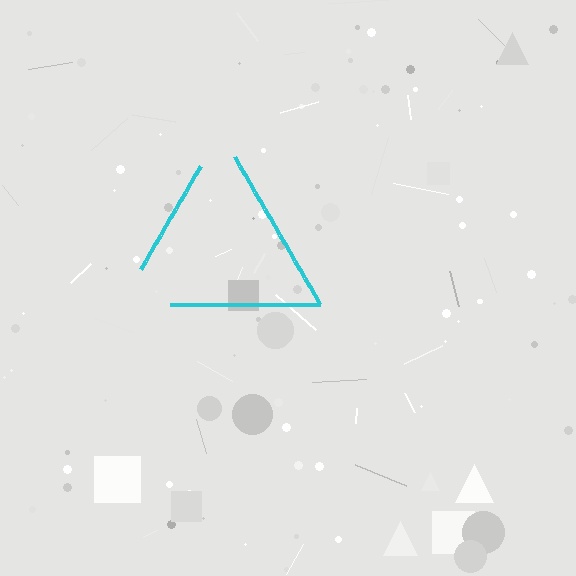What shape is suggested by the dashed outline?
The dashed outline suggests a triangle.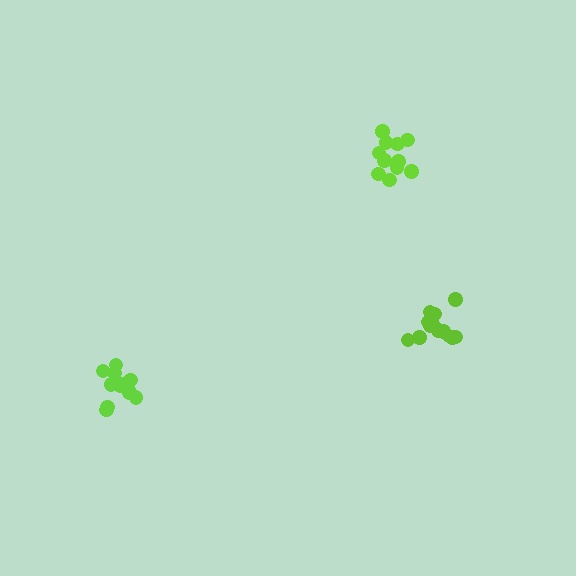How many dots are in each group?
Group 1: 12 dots, Group 2: 13 dots, Group 3: 11 dots (36 total).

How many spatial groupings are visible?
There are 3 spatial groupings.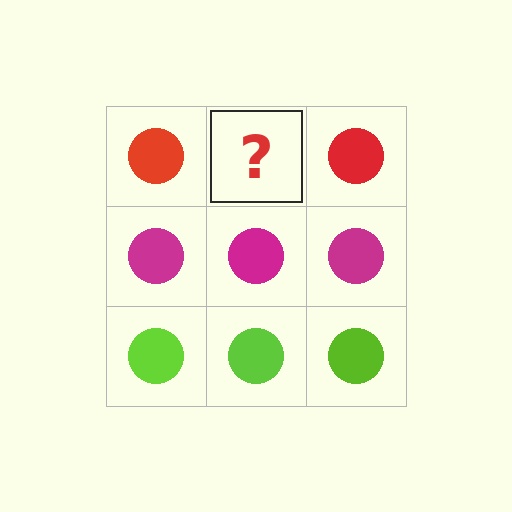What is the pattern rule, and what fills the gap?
The rule is that each row has a consistent color. The gap should be filled with a red circle.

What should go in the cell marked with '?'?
The missing cell should contain a red circle.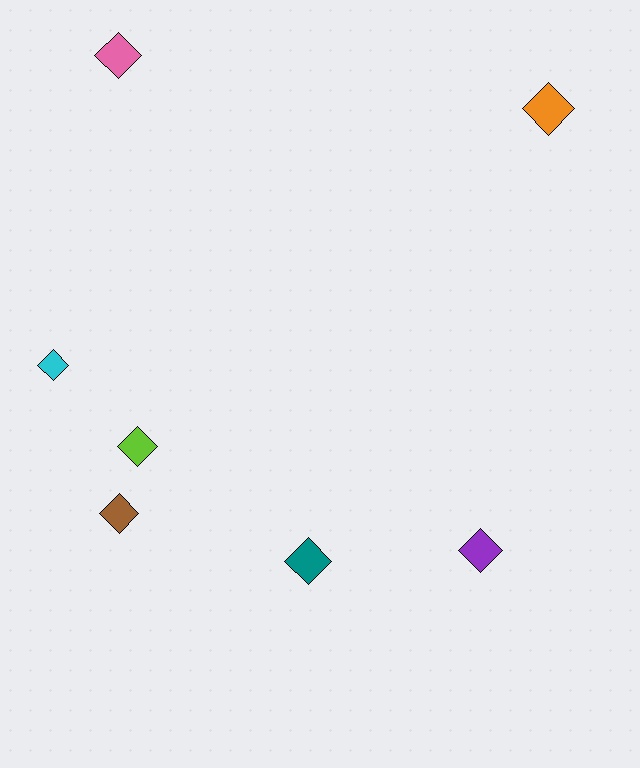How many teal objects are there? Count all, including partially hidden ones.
There is 1 teal object.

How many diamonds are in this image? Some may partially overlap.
There are 7 diamonds.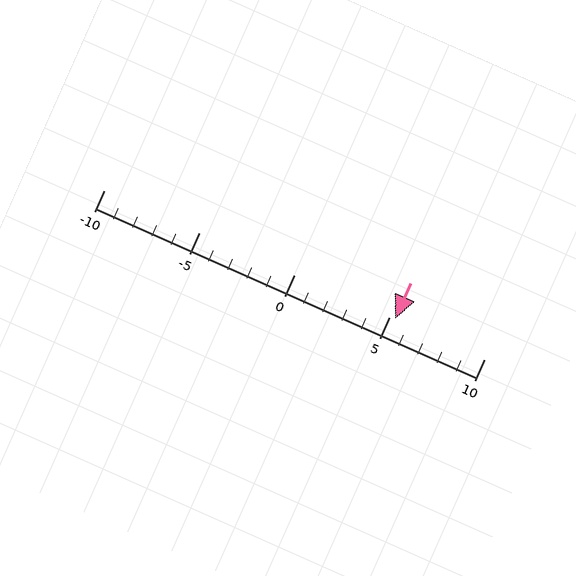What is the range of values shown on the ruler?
The ruler shows values from -10 to 10.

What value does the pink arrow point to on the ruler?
The pink arrow points to approximately 5.